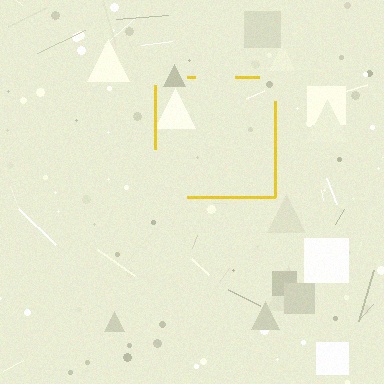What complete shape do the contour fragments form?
The contour fragments form a square.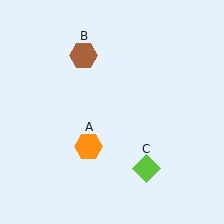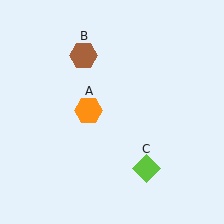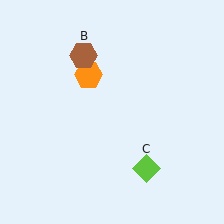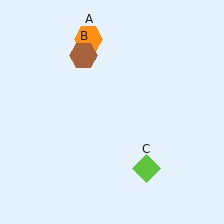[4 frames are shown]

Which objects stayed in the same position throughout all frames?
Brown hexagon (object B) and lime diamond (object C) remained stationary.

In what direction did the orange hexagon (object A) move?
The orange hexagon (object A) moved up.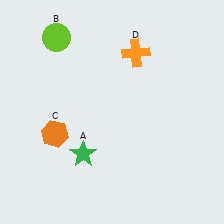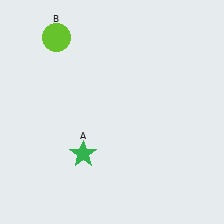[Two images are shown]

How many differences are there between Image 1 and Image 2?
There are 2 differences between the two images.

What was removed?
The orange hexagon (C), the orange cross (D) were removed in Image 2.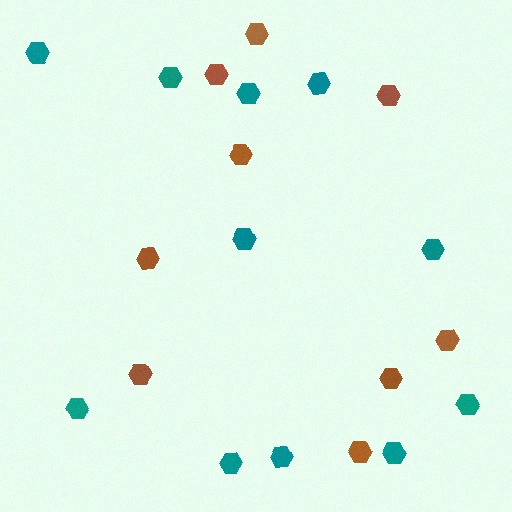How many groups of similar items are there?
There are 2 groups: one group of brown hexagons (9) and one group of teal hexagons (11).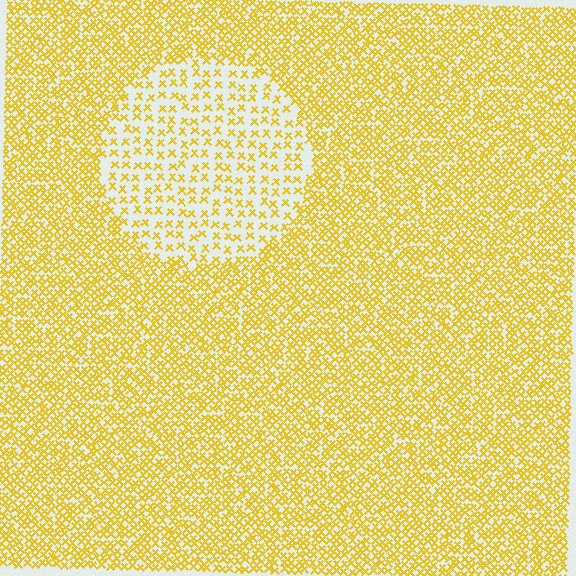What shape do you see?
I see a circle.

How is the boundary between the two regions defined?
The boundary is defined by a change in element density (approximately 2.4x ratio). All elements are the same color, size, and shape.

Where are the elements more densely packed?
The elements are more densely packed outside the circle boundary.